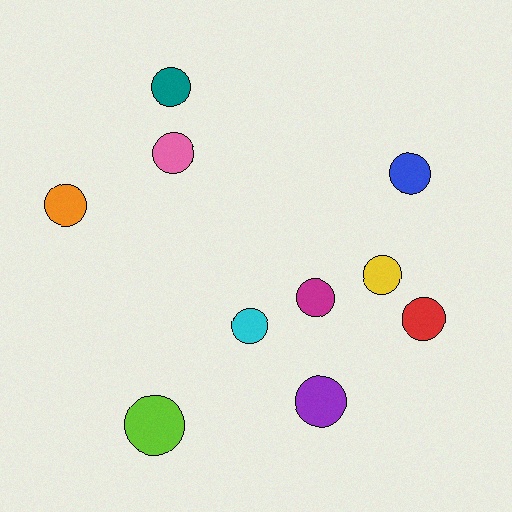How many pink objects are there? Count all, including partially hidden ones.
There is 1 pink object.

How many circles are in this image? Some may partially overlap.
There are 10 circles.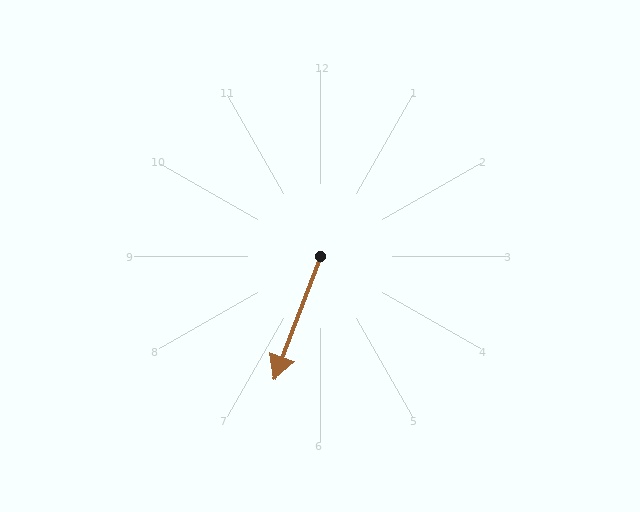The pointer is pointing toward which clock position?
Roughly 7 o'clock.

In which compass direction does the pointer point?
South.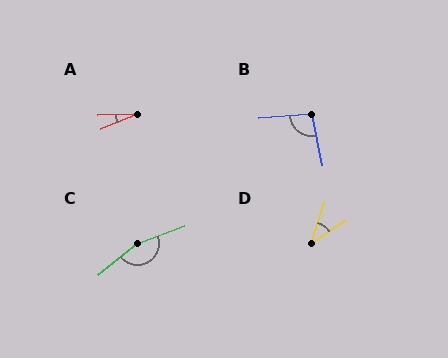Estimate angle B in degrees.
Approximately 98 degrees.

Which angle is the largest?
C, at approximately 162 degrees.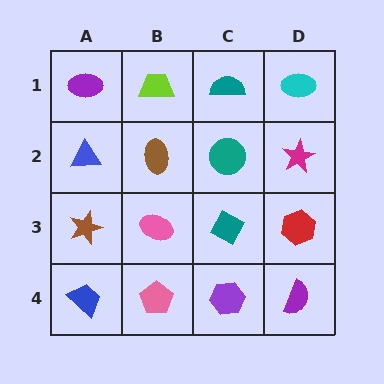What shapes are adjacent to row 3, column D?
A magenta star (row 2, column D), a purple semicircle (row 4, column D), a teal diamond (row 3, column C).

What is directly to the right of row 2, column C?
A magenta star.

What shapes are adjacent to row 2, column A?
A purple ellipse (row 1, column A), a brown star (row 3, column A), a brown ellipse (row 2, column B).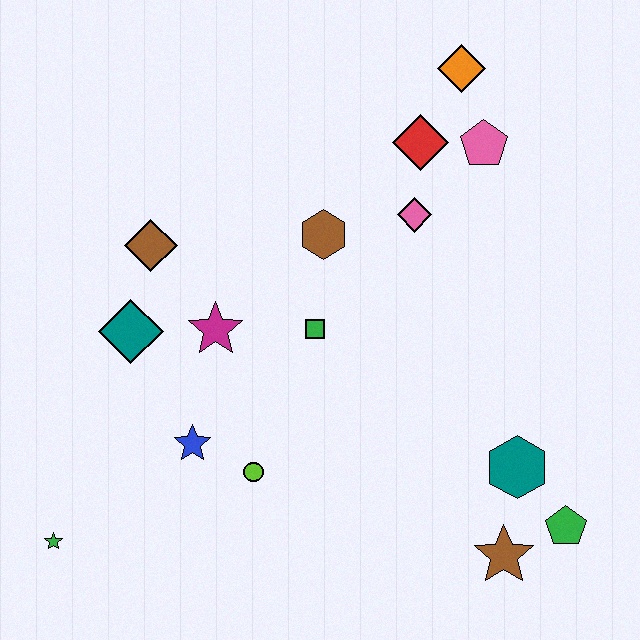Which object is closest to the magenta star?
The teal diamond is closest to the magenta star.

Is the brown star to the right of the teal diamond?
Yes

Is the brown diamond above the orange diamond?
No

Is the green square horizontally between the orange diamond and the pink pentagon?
No